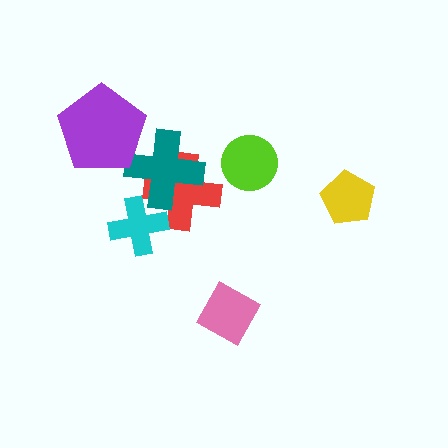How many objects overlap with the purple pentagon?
1 object overlaps with the purple pentagon.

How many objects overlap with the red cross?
2 objects overlap with the red cross.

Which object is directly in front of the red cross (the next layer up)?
The teal cross is directly in front of the red cross.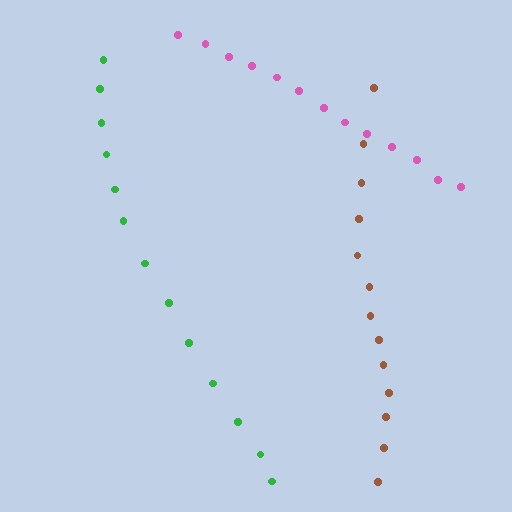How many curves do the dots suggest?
There are 3 distinct paths.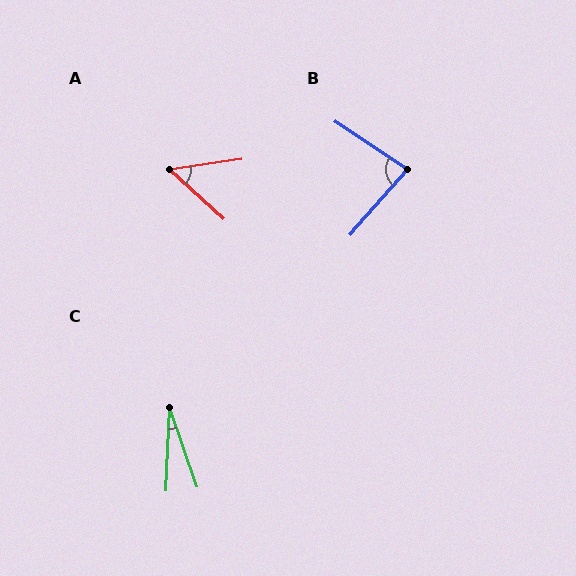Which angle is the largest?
B, at approximately 82 degrees.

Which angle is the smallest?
C, at approximately 21 degrees.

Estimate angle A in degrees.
Approximately 51 degrees.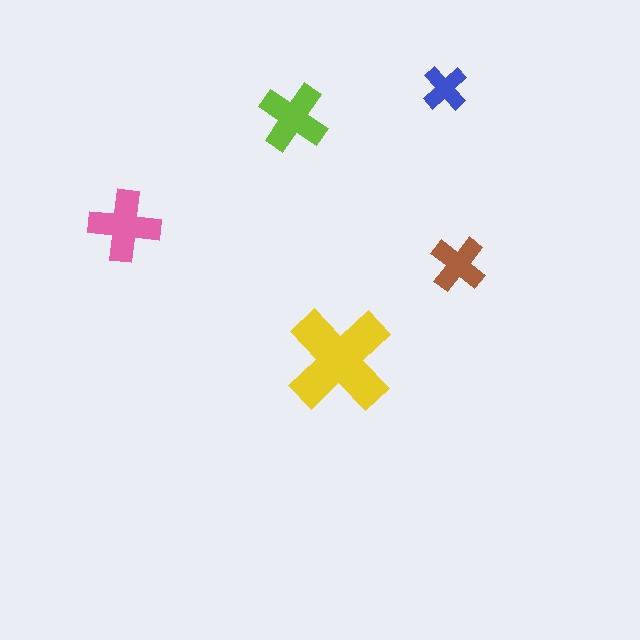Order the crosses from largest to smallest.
the yellow one, the pink one, the lime one, the brown one, the blue one.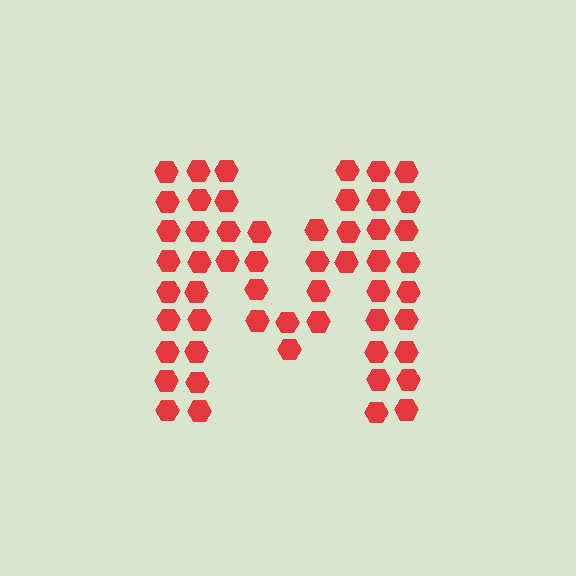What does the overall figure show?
The overall figure shows the letter M.